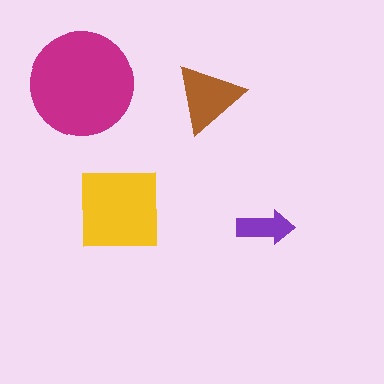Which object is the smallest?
The purple arrow.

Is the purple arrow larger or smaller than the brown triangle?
Smaller.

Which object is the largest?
The magenta circle.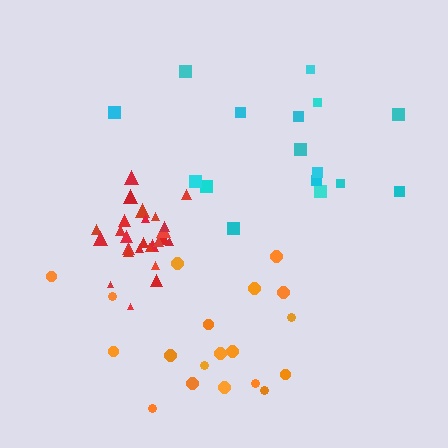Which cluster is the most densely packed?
Red.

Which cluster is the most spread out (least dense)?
Cyan.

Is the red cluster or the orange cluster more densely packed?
Red.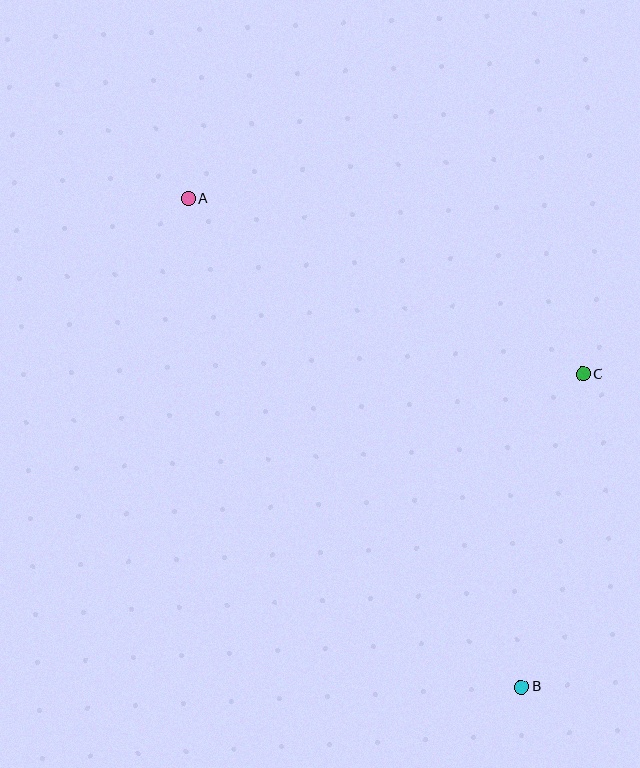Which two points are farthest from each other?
Points A and B are farthest from each other.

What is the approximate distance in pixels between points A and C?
The distance between A and C is approximately 432 pixels.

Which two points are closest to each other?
Points B and C are closest to each other.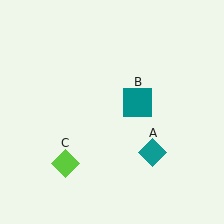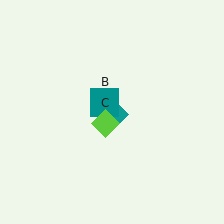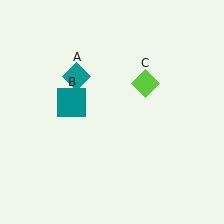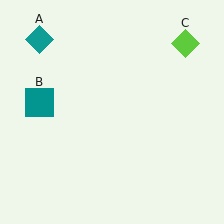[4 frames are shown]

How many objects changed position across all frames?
3 objects changed position: teal diamond (object A), teal square (object B), lime diamond (object C).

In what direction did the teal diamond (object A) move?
The teal diamond (object A) moved up and to the left.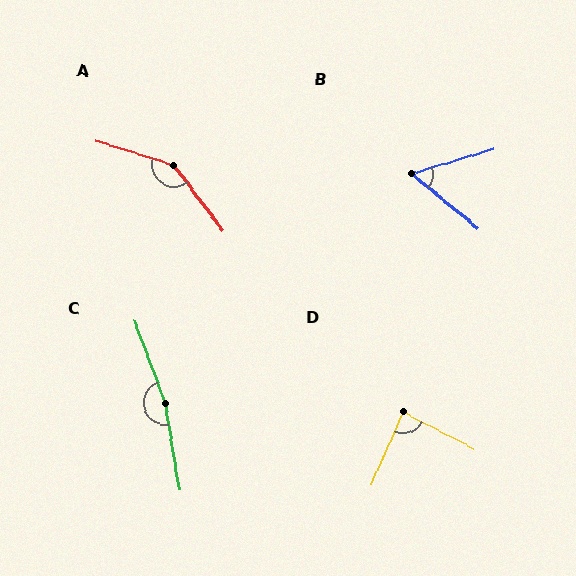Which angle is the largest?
C, at approximately 169 degrees.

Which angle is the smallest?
B, at approximately 56 degrees.